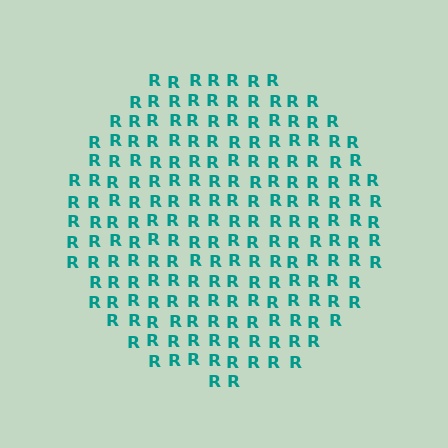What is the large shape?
The large shape is a circle.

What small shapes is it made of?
It is made of small letter R's.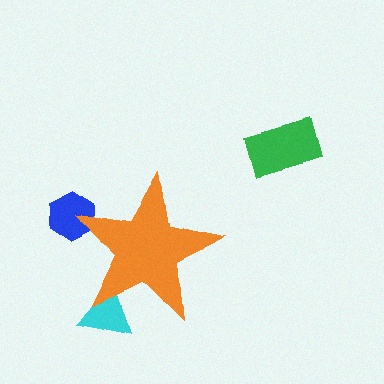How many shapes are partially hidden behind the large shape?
2 shapes are partially hidden.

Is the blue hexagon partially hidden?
Yes, the blue hexagon is partially hidden behind the orange star.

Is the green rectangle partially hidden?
No, the green rectangle is fully visible.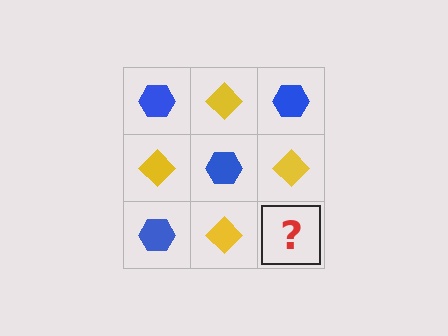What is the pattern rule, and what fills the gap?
The rule is that it alternates blue hexagon and yellow diamond in a checkerboard pattern. The gap should be filled with a blue hexagon.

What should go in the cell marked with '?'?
The missing cell should contain a blue hexagon.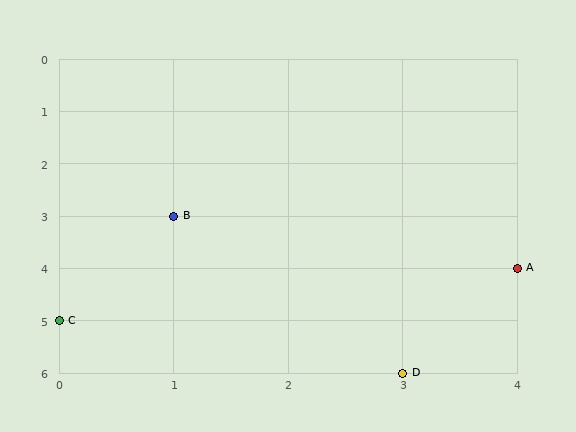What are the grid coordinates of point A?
Point A is at grid coordinates (4, 4).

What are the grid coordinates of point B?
Point B is at grid coordinates (1, 3).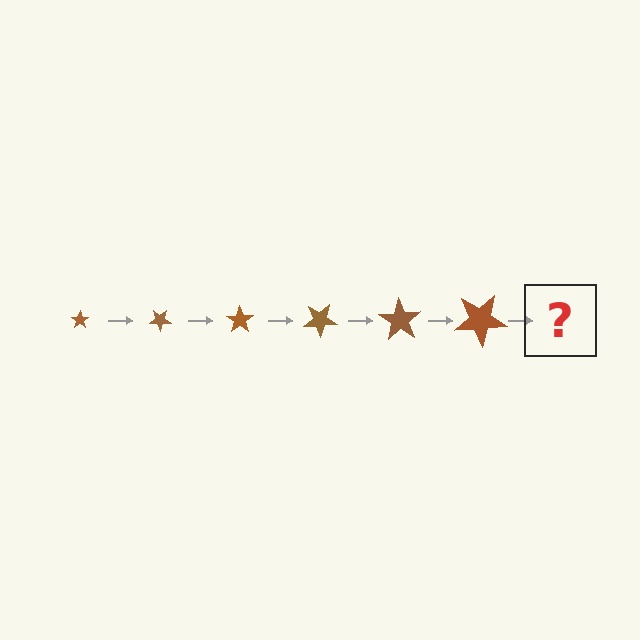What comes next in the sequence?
The next element should be a star, larger than the previous one and rotated 210 degrees from the start.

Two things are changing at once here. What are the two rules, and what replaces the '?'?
The two rules are that the star grows larger each step and it rotates 35 degrees each step. The '?' should be a star, larger than the previous one and rotated 210 degrees from the start.